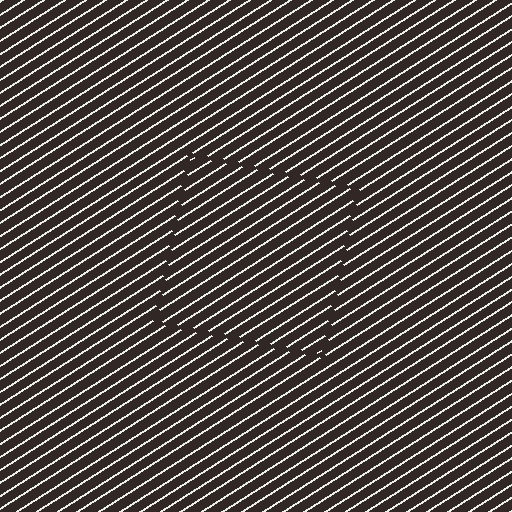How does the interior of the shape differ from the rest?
The interior of the shape contains the same grating, shifted by half a period — the contour is defined by the phase discontinuity where line-ends from the inner and outer gratings abut.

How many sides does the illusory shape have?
4 sides — the line-ends trace a square.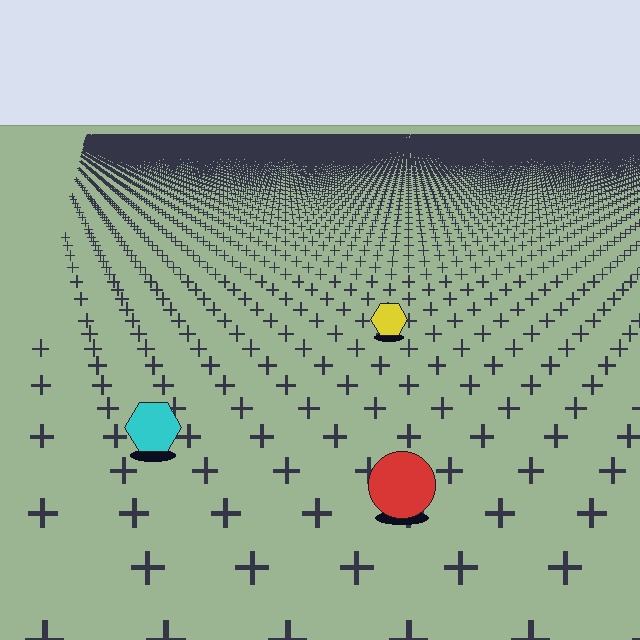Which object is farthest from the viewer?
The yellow hexagon is farthest from the viewer. It appears smaller and the ground texture around it is denser.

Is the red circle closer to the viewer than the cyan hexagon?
Yes. The red circle is closer — you can tell from the texture gradient: the ground texture is coarser near it.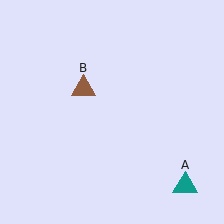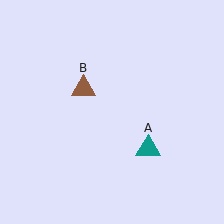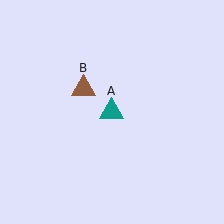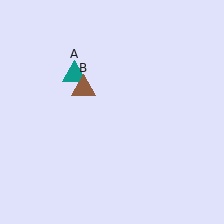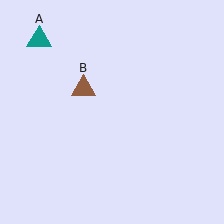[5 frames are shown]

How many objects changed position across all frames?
1 object changed position: teal triangle (object A).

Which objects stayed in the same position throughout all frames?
Brown triangle (object B) remained stationary.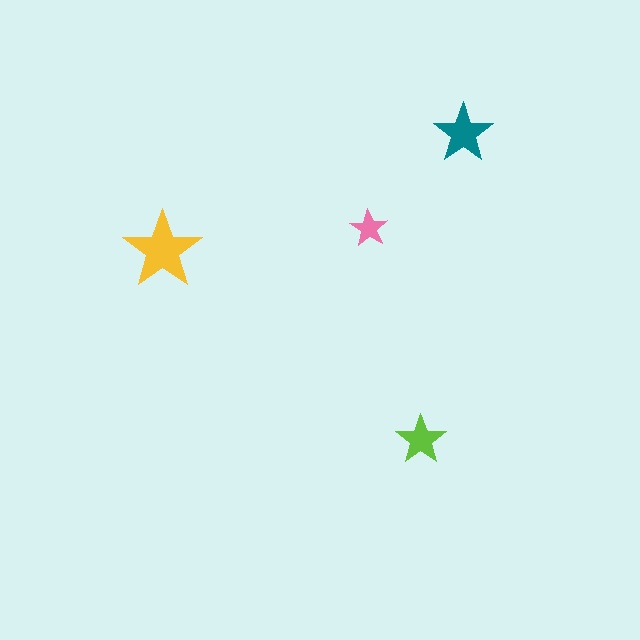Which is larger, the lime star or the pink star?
The lime one.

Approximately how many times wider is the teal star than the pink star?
About 1.5 times wider.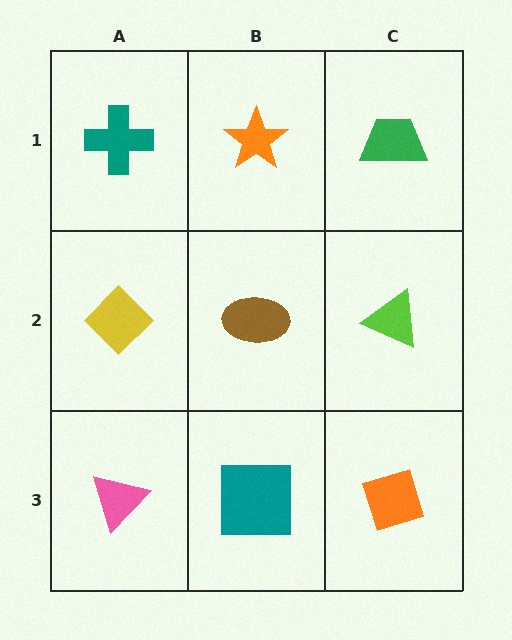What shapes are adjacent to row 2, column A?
A teal cross (row 1, column A), a pink triangle (row 3, column A), a brown ellipse (row 2, column B).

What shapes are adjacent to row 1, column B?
A brown ellipse (row 2, column B), a teal cross (row 1, column A), a green trapezoid (row 1, column C).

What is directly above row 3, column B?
A brown ellipse.